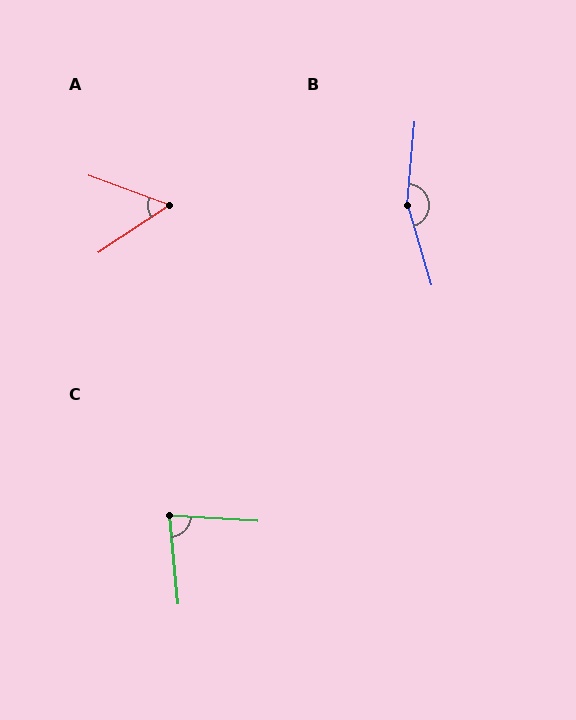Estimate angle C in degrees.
Approximately 81 degrees.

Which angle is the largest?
B, at approximately 158 degrees.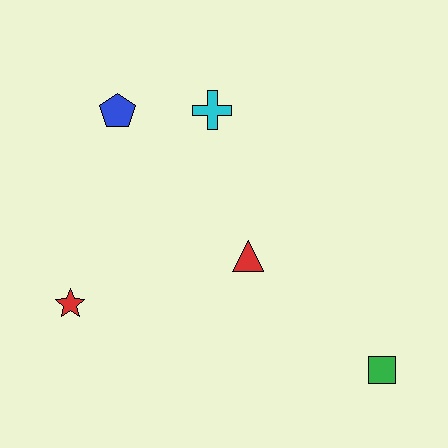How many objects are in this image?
There are 5 objects.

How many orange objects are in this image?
There are no orange objects.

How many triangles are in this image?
There is 1 triangle.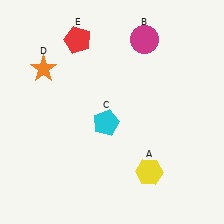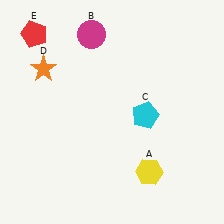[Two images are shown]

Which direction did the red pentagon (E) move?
The red pentagon (E) moved left.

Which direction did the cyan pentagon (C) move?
The cyan pentagon (C) moved right.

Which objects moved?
The objects that moved are: the magenta circle (B), the cyan pentagon (C), the red pentagon (E).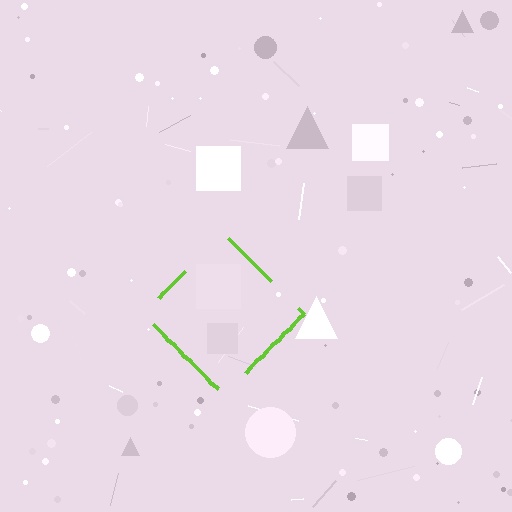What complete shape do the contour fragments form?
The contour fragments form a diamond.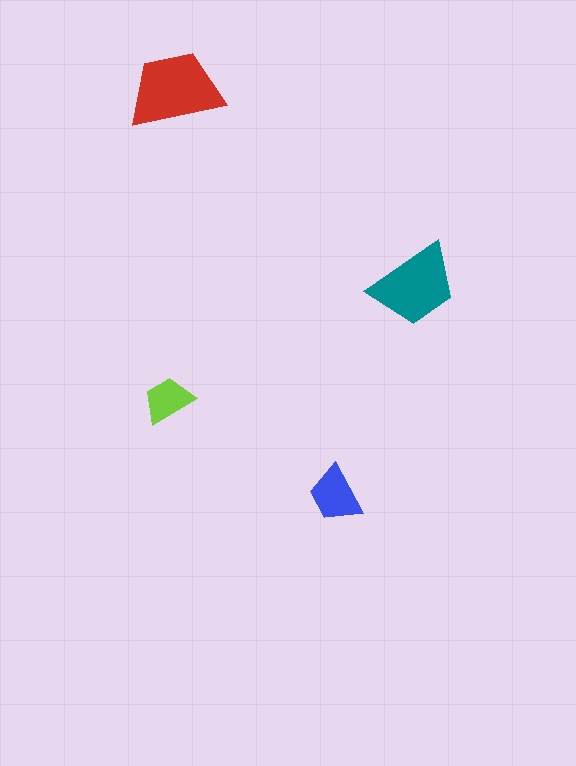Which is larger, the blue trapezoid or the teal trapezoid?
The teal one.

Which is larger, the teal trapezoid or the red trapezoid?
The red one.